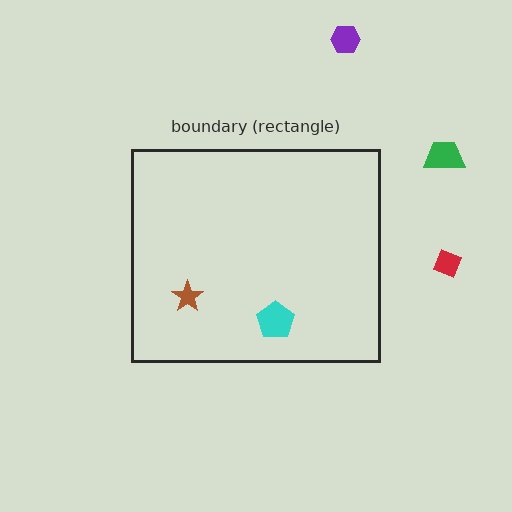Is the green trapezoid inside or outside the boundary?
Outside.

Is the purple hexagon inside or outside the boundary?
Outside.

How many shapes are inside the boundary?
2 inside, 3 outside.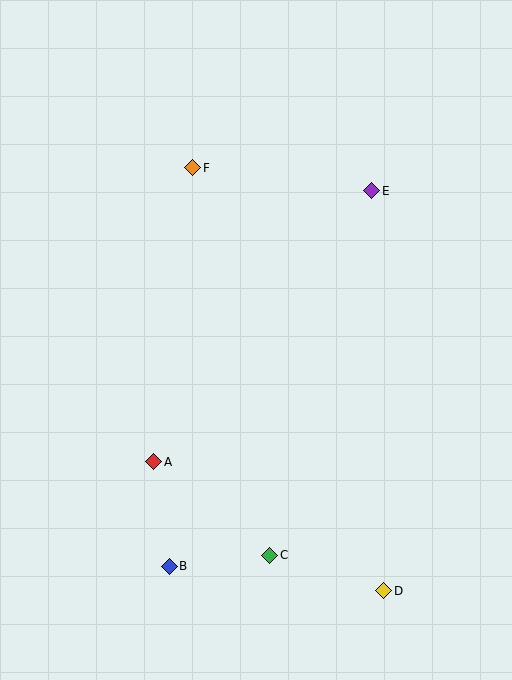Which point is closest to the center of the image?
Point A at (154, 462) is closest to the center.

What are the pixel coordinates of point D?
Point D is at (384, 591).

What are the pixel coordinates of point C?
Point C is at (270, 555).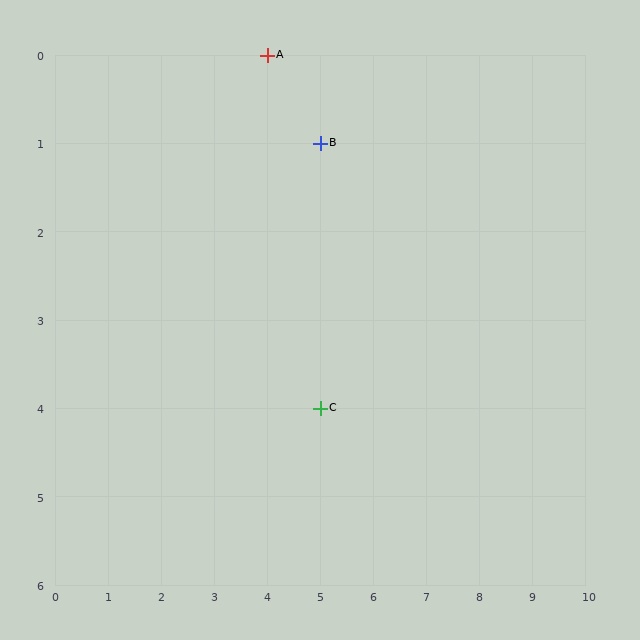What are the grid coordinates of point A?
Point A is at grid coordinates (4, 0).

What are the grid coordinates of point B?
Point B is at grid coordinates (5, 1).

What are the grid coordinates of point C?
Point C is at grid coordinates (5, 4).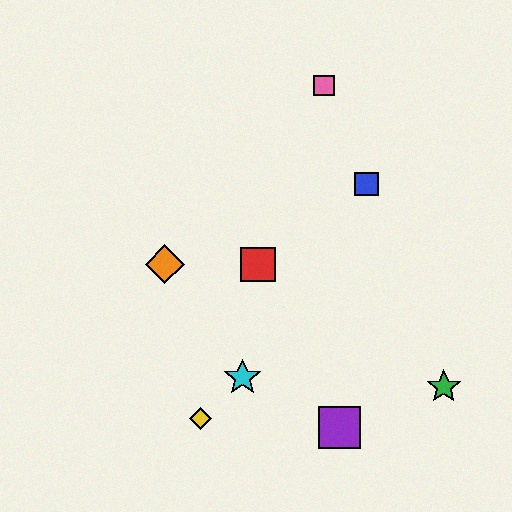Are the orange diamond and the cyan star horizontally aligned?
No, the orange diamond is at y≈264 and the cyan star is at y≈378.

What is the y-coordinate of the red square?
The red square is at y≈264.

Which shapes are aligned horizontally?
The red square, the orange diamond are aligned horizontally.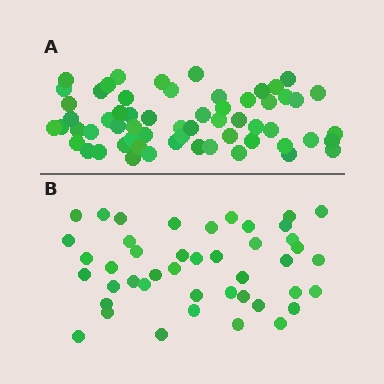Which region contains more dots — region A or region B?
Region A (the top region) has more dots.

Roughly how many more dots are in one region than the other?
Region A has approximately 15 more dots than region B.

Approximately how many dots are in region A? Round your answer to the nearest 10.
About 60 dots.